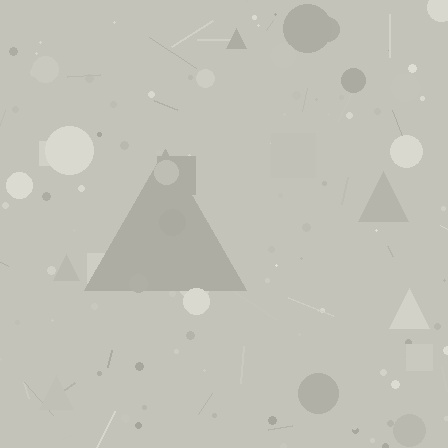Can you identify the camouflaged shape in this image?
The camouflaged shape is a triangle.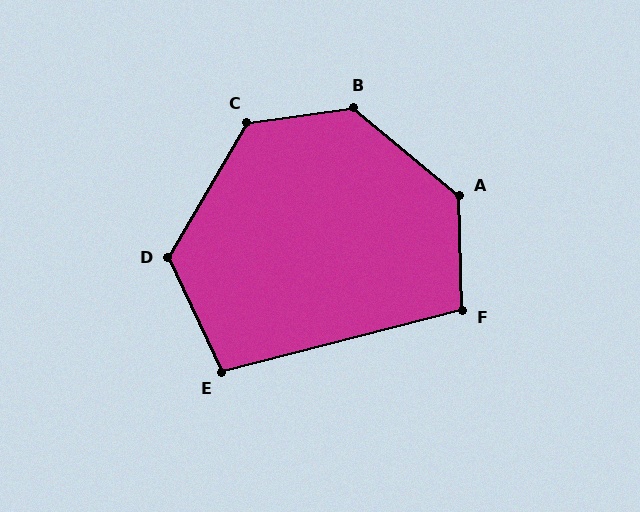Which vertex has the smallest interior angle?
E, at approximately 101 degrees.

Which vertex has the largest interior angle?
B, at approximately 132 degrees.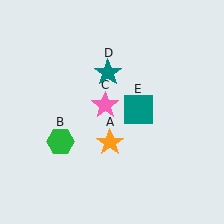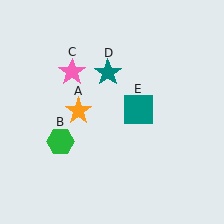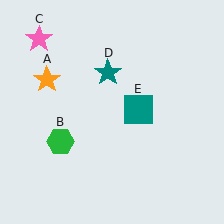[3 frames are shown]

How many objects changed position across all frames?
2 objects changed position: orange star (object A), pink star (object C).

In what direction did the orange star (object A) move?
The orange star (object A) moved up and to the left.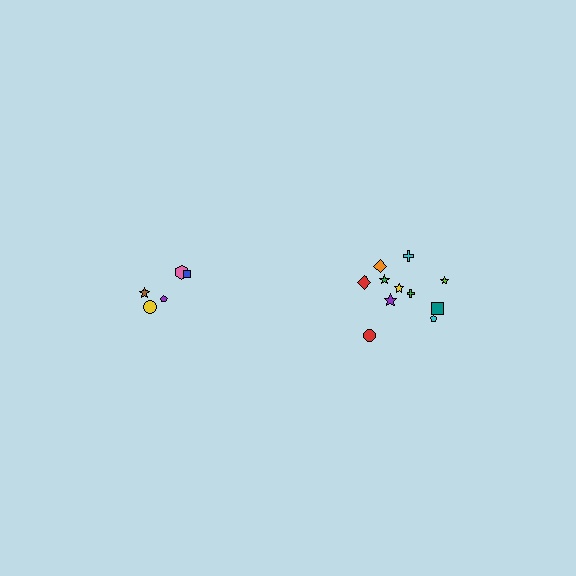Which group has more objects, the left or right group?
The right group.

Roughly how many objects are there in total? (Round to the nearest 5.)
Roughly 15 objects in total.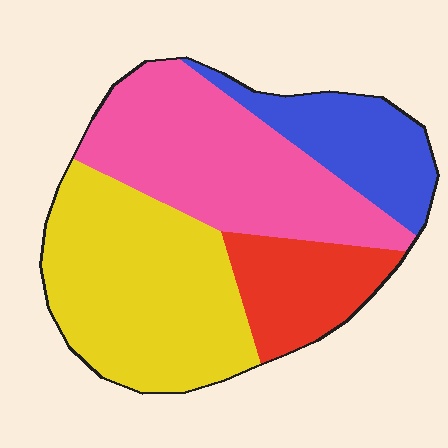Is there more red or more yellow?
Yellow.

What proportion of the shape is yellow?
Yellow takes up about three eighths (3/8) of the shape.